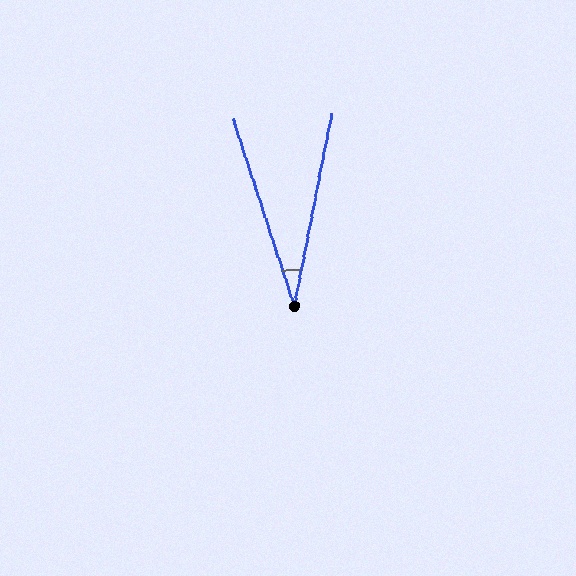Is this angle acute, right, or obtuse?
It is acute.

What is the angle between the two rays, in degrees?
Approximately 29 degrees.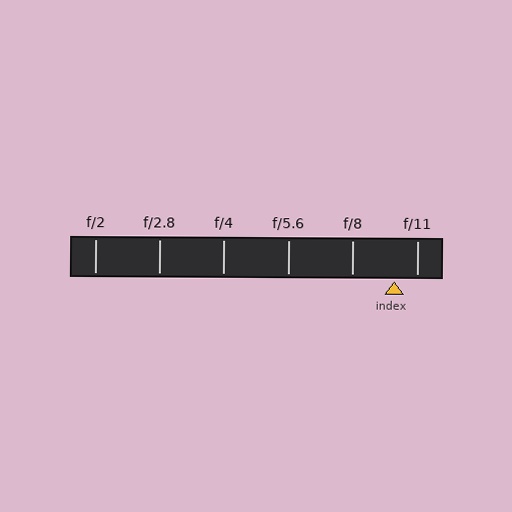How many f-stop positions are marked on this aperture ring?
There are 6 f-stop positions marked.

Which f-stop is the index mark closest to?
The index mark is closest to f/11.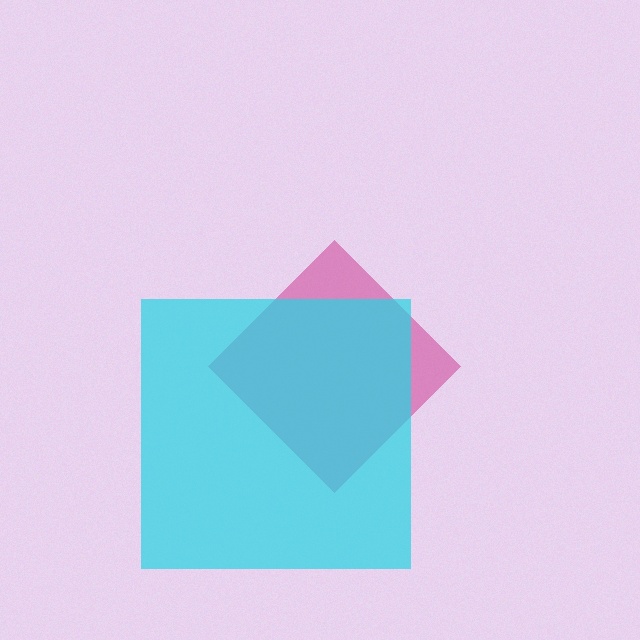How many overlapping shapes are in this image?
There are 2 overlapping shapes in the image.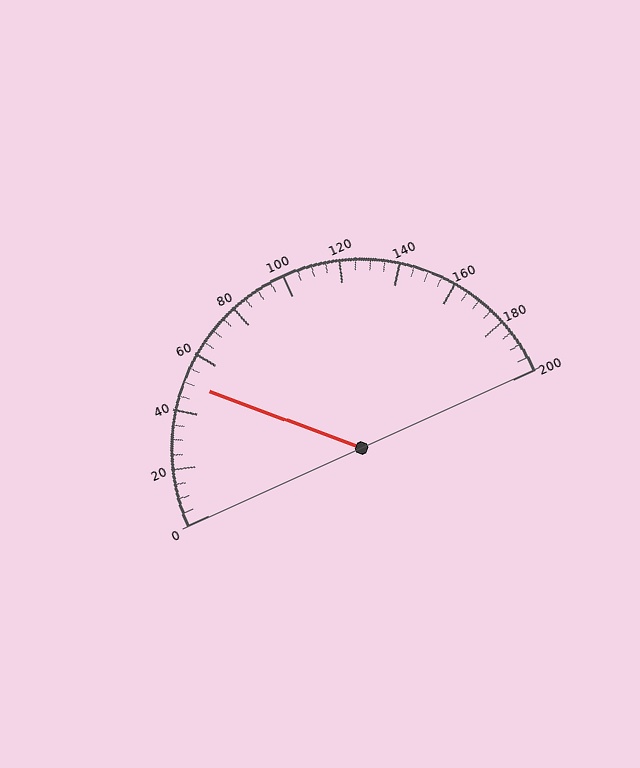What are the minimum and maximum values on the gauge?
The gauge ranges from 0 to 200.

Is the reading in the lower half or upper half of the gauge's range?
The reading is in the lower half of the range (0 to 200).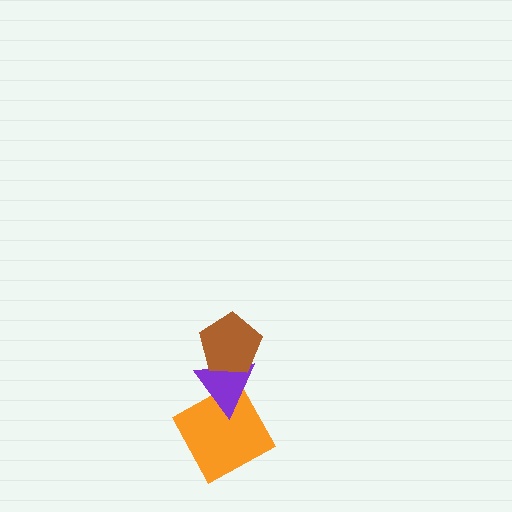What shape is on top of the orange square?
The purple triangle is on top of the orange square.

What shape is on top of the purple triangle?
The brown pentagon is on top of the purple triangle.